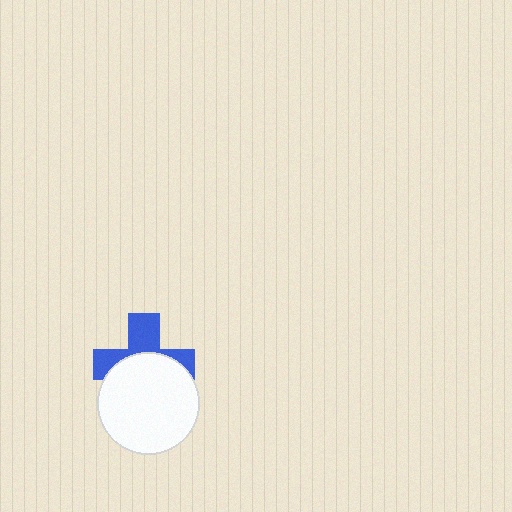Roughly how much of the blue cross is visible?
About half of it is visible (roughly 45%).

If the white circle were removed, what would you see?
You would see the complete blue cross.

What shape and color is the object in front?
The object in front is a white circle.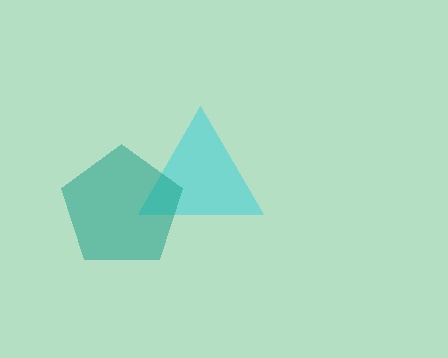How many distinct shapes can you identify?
There are 2 distinct shapes: a cyan triangle, a teal pentagon.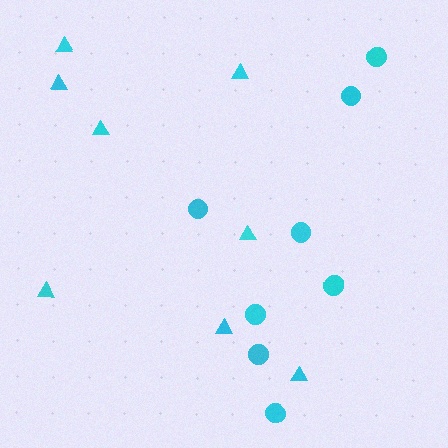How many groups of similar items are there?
There are 2 groups: one group of triangles (8) and one group of circles (8).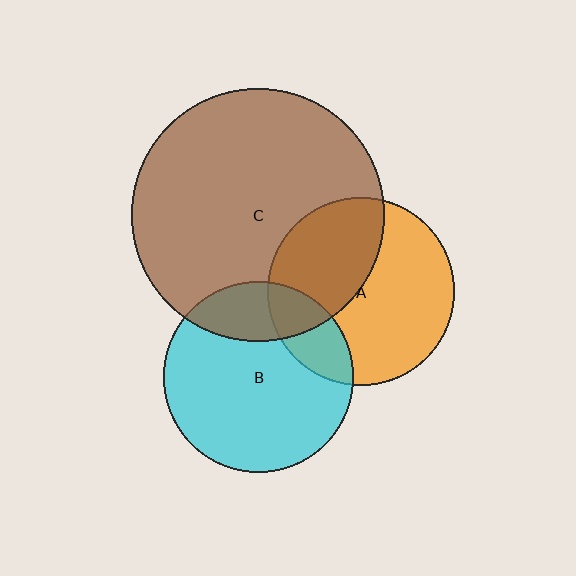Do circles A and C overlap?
Yes.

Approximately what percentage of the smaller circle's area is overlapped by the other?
Approximately 40%.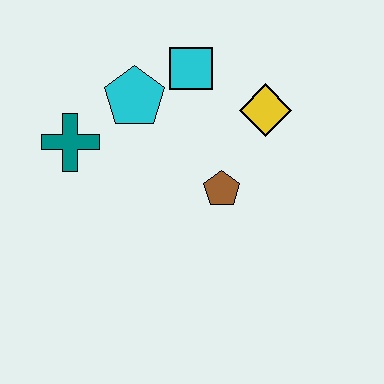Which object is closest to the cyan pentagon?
The cyan square is closest to the cyan pentagon.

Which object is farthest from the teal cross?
The yellow diamond is farthest from the teal cross.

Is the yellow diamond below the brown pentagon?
No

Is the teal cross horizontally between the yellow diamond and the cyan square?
No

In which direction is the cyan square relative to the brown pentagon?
The cyan square is above the brown pentagon.